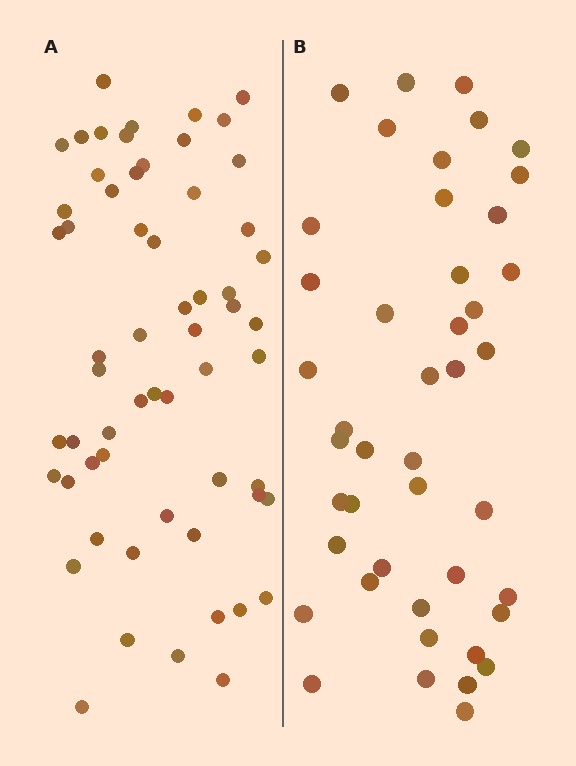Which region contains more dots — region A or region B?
Region A (the left region) has more dots.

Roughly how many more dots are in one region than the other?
Region A has approximately 15 more dots than region B.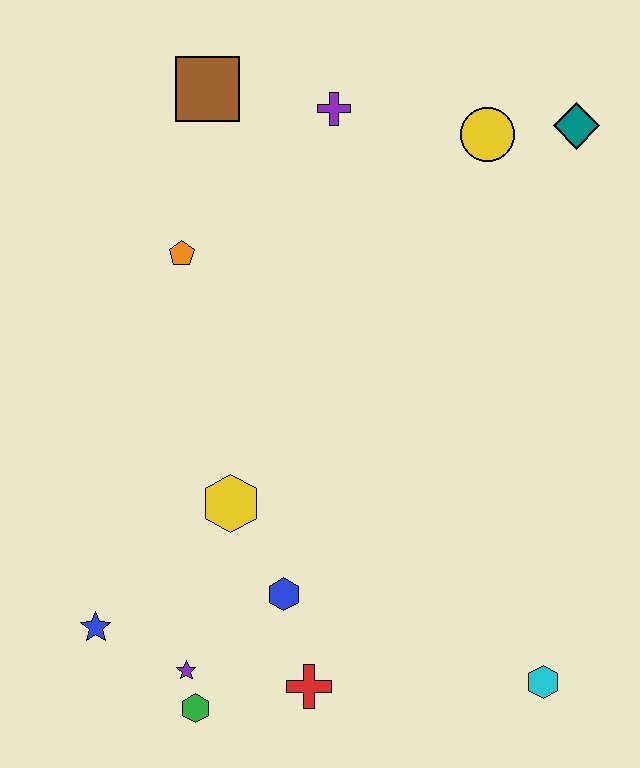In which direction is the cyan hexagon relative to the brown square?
The cyan hexagon is below the brown square.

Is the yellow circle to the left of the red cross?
No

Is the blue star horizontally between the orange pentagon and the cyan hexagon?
No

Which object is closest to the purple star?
The green hexagon is closest to the purple star.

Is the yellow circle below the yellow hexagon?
No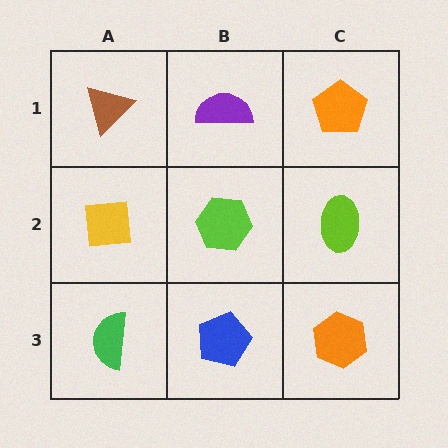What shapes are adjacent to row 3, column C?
A lime ellipse (row 2, column C), a blue pentagon (row 3, column B).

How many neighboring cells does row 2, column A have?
3.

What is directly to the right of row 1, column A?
A purple semicircle.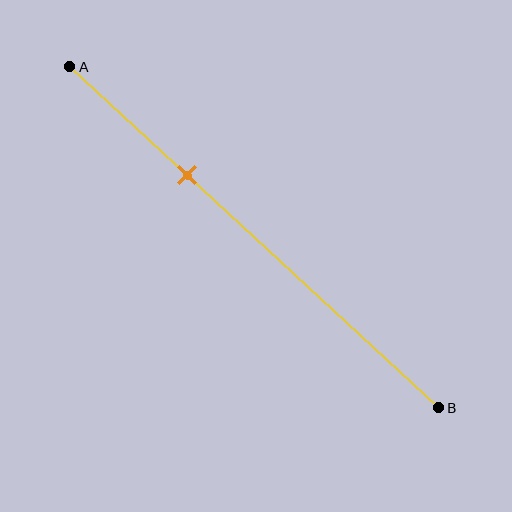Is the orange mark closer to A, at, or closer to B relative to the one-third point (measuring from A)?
The orange mark is approximately at the one-third point of segment AB.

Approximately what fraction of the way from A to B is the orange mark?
The orange mark is approximately 30% of the way from A to B.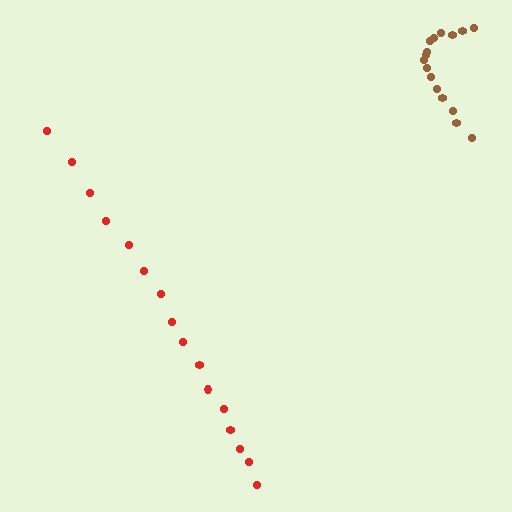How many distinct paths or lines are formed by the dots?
There are 2 distinct paths.